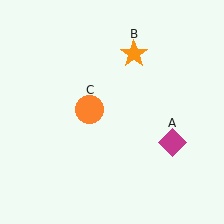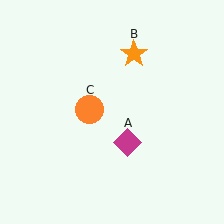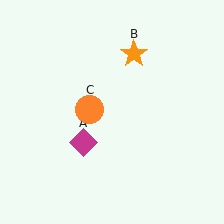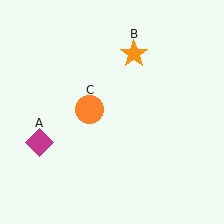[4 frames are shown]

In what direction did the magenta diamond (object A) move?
The magenta diamond (object A) moved left.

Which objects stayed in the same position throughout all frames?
Orange star (object B) and orange circle (object C) remained stationary.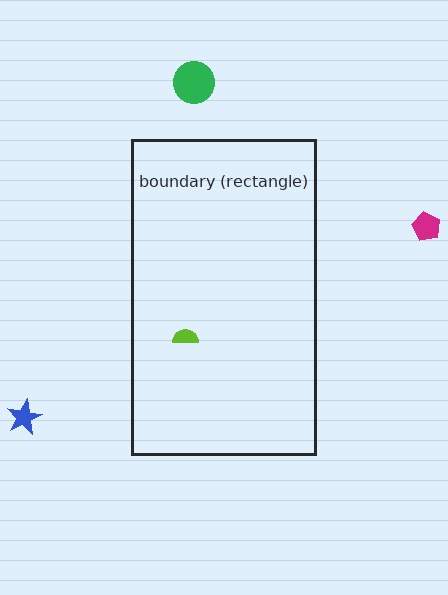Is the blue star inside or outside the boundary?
Outside.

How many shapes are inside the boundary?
1 inside, 3 outside.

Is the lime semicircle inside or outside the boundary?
Inside.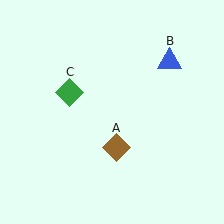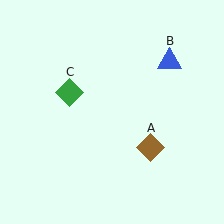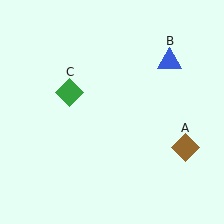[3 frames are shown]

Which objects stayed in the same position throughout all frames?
Blue triangle (object B) and green diamond (object C) remained stationary.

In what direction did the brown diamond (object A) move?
The brown diamond (object A) moved right.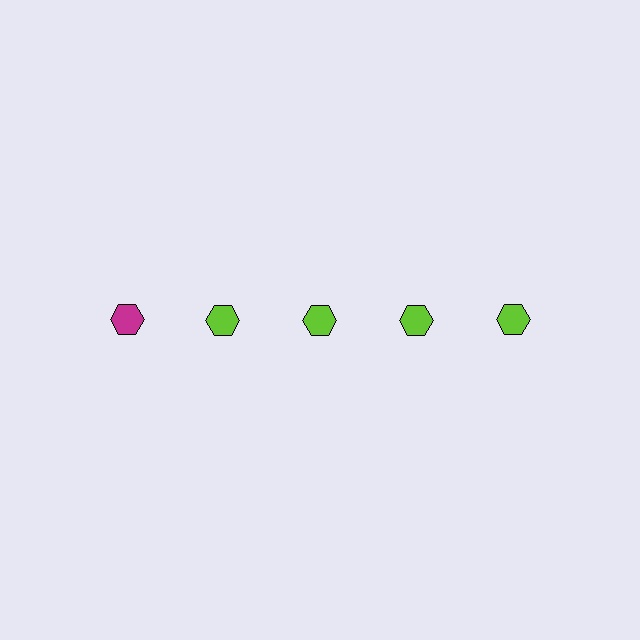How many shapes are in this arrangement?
There are 5 shapes arranged in a grid pattern.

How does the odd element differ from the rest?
It has a different color: magenta instead of lime.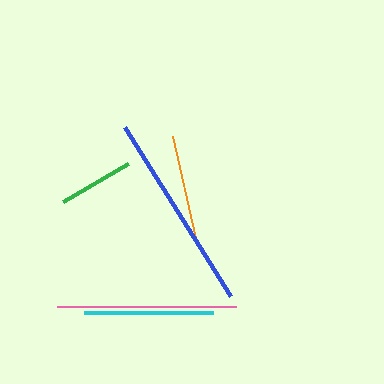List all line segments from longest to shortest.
From longest to shortest: blue, pink, cyan, orange, green.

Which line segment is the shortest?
The green line is the shortest at approximately 75 pixels.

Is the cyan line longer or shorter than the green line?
The cyan line is longer than the green line.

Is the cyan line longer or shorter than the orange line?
The cyan line is longer than the orange line.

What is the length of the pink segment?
The pink segment is approximately 180 pixels long.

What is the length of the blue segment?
The blue segment is approximately 199 pixels long.